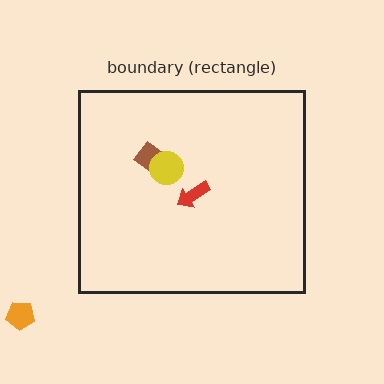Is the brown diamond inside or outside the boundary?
Inside.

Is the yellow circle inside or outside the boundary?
Inside.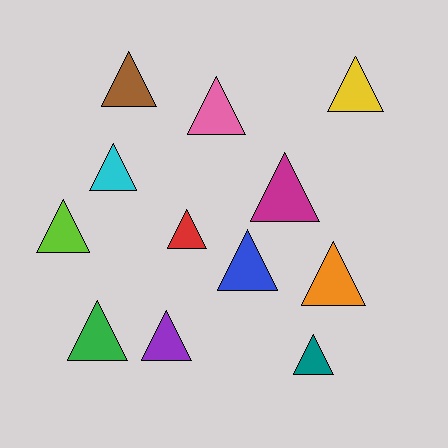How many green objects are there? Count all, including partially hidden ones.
There is 1 green object.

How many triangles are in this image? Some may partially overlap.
There are 12 triangles.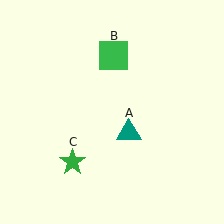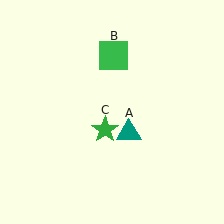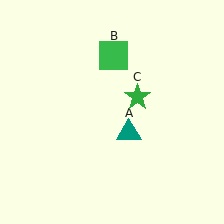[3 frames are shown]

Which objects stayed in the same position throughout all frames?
Teal triangle (object A) and green square (object B) remained stationary.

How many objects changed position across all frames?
1 object changed position: green star (object C).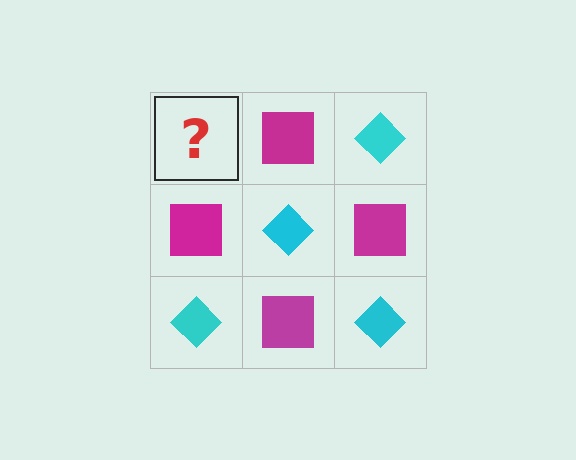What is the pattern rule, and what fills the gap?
The rule is that it alternates cyan diamond and magenta square in a checkerboard pattern. The gap should be filled with a cyan diamond.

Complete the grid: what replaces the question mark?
The question mark should be replaced with a cyan diamond.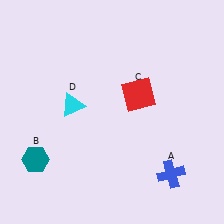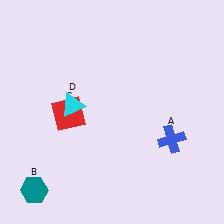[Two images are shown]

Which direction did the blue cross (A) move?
The blue cross (A) moved up.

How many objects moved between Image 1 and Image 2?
3 objects moved between the two images.